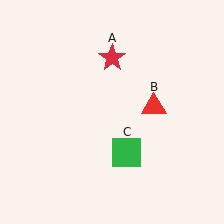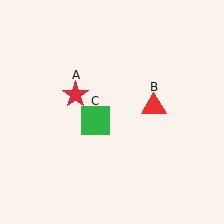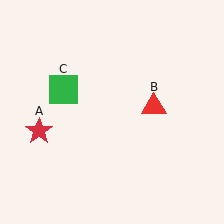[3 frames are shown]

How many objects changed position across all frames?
2 objects changed position: red star (object A), green square (object C).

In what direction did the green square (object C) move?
The green square (object C) moved up and to the left.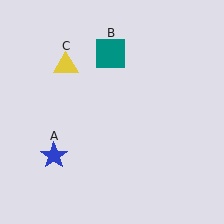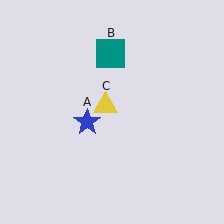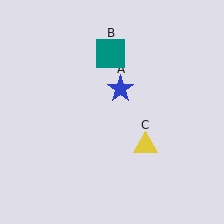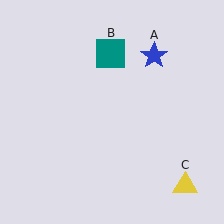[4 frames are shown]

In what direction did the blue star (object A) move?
The blue star (object A) moved up and to the right.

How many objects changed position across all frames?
2 objects changed position: blue star (object A), yellow triangle (object C).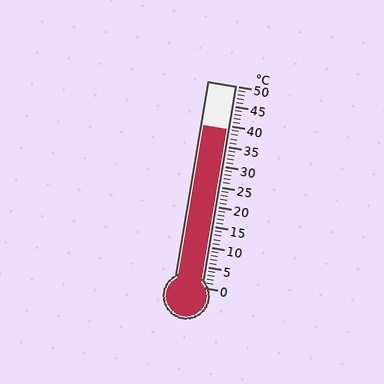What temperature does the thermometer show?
The thermometer shows approximately 39°C.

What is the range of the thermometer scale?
The thermometer scale ranges from 0°C to 50°C.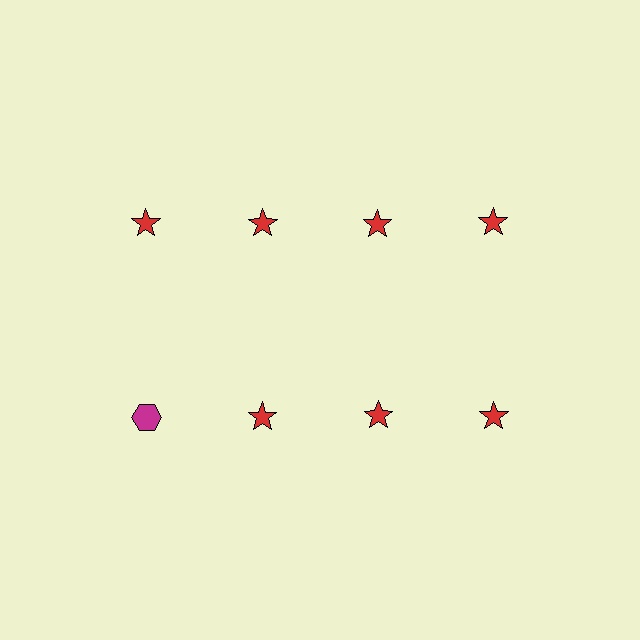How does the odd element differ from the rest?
It differs in both color (magenta instead of red) and shape (hexagon instead of star).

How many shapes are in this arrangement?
There are 8 shapes arranged in a grid pattern.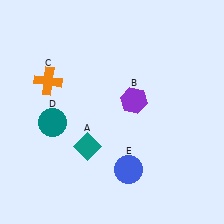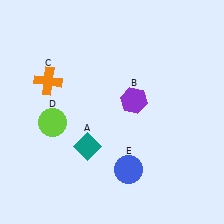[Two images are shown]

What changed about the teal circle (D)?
In Image 1, D is teal. In Image 2, it changed to lime.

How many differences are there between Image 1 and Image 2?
There is 1 difference between the two images.